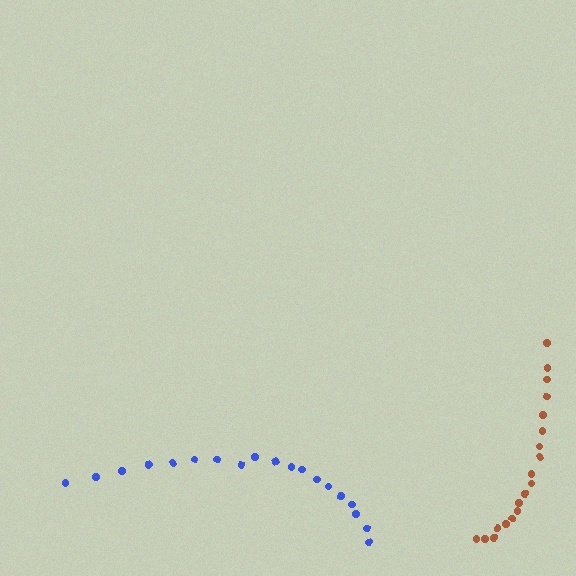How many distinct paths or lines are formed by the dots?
There are 2 distinct paths.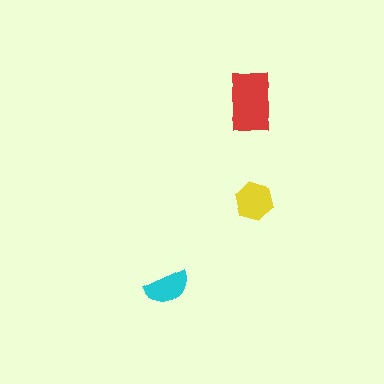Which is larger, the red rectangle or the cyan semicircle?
The red rectangle.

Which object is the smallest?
The cyan semicircle.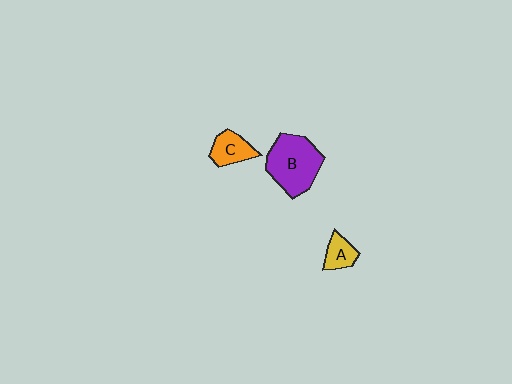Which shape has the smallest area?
Shape A (yellow).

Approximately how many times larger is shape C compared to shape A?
Approximately 1.3 times.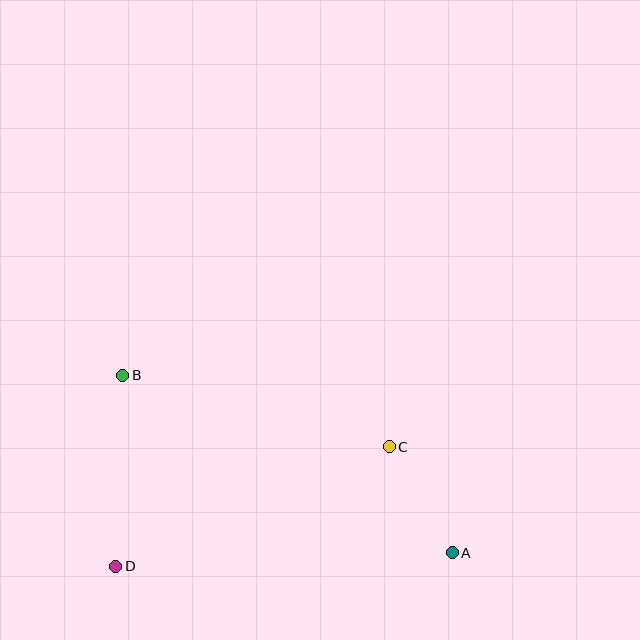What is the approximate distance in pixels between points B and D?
The distance between B and D is approximately 191 pixels.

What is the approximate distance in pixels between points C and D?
The distance between C and D is approximately 298 pixels.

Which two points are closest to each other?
Points A and C are closest to each other.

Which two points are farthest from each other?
Points A and B are farthest from each other.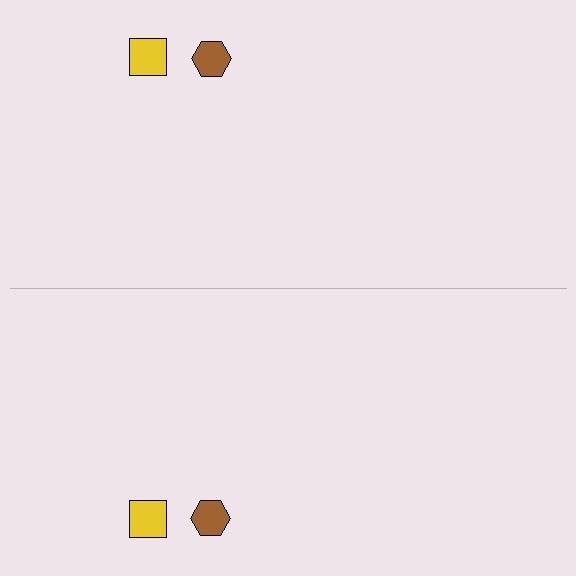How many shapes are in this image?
There are 4 shapes in this image.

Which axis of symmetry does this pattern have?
The pattern has a horizontal axis of symmetry running through the center of the image.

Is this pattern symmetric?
Yes, this pattern has bilateral (reflection) symmetry.